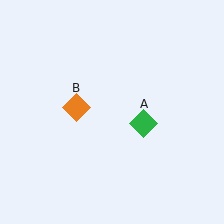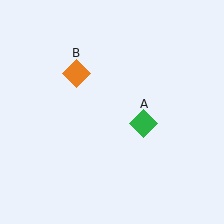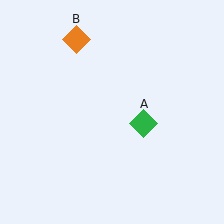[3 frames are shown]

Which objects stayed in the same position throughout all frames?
Green diamond (object A) remained stationary.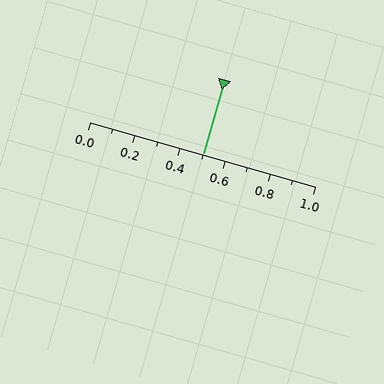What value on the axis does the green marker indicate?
The marker indicates approximately 0.5.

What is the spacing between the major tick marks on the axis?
The major ticks are spaced 0.2 apart.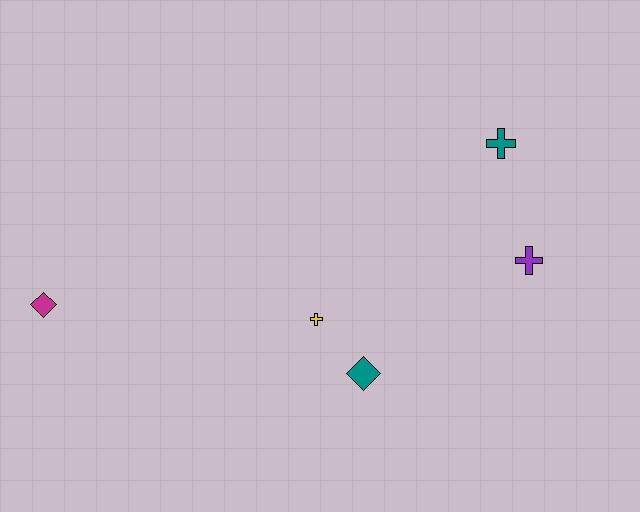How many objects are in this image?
There are 5 objects.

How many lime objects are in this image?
There are no lime objects.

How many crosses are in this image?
There are 3 crosses.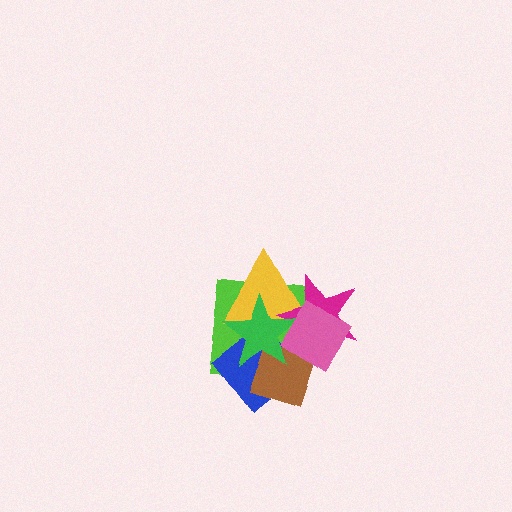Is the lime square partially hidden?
Yes, it is partially covered by another shape.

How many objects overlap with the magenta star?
5 objects overlap with the magenta star.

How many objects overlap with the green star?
6 objects overlap with the green star.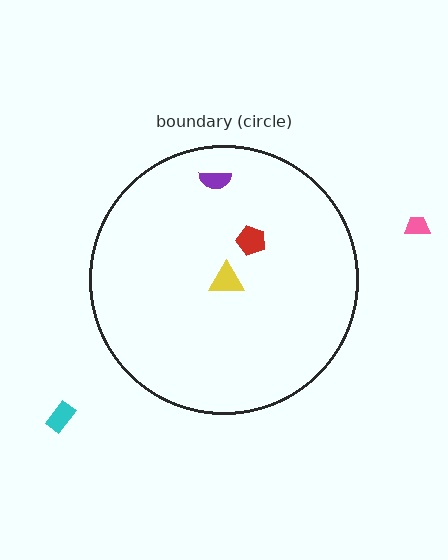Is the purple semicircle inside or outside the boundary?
Inside.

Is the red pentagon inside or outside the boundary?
Inside.